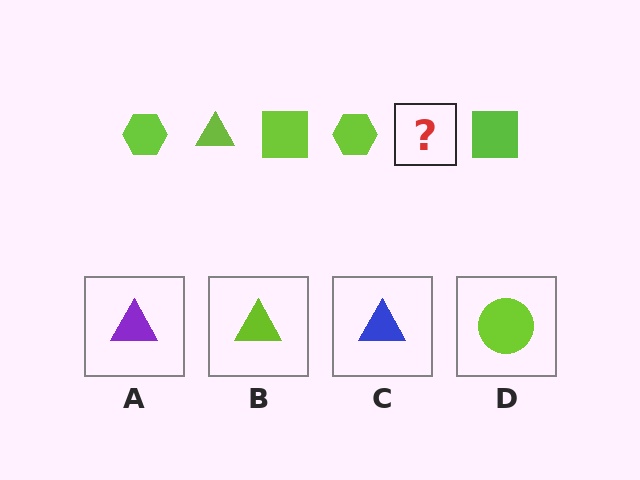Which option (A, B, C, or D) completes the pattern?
B.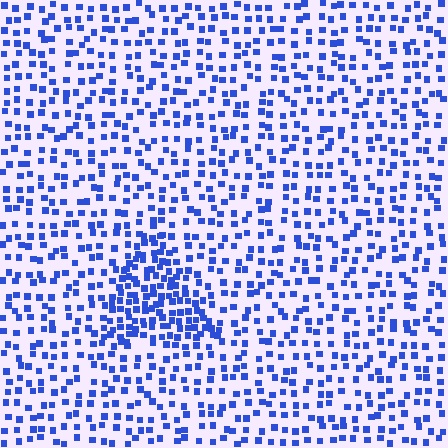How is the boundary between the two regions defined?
The boundary is defined by a change in element density (approximately 2.1x ratio). All elements are the same color, size, and shape.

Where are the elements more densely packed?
The elements are more densely packed inside the triangle boundary.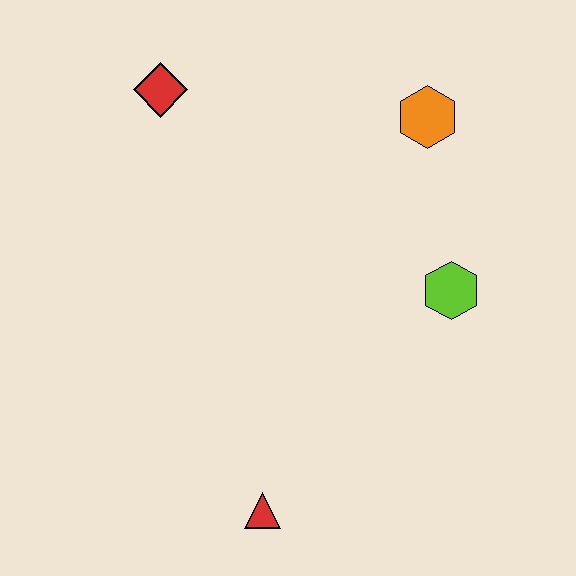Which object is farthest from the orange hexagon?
The red triangle is farthest from the orange hexagon.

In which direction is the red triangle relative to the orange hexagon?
The red triangle is below the orange hexagon.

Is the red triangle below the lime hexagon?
Yes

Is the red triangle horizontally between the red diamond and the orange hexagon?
Yes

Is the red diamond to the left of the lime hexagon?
Yes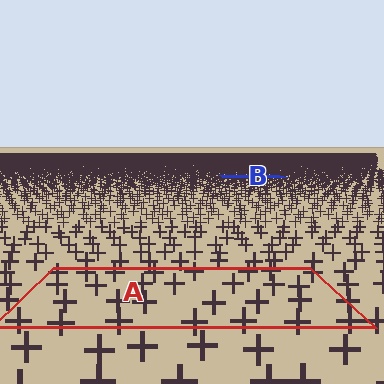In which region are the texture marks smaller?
The texture marks are smaller in region B, because it is farther away.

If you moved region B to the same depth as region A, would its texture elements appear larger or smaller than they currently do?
They would appear larger. At a closer depth, the same texture elements are projected at a bigger on-screen size.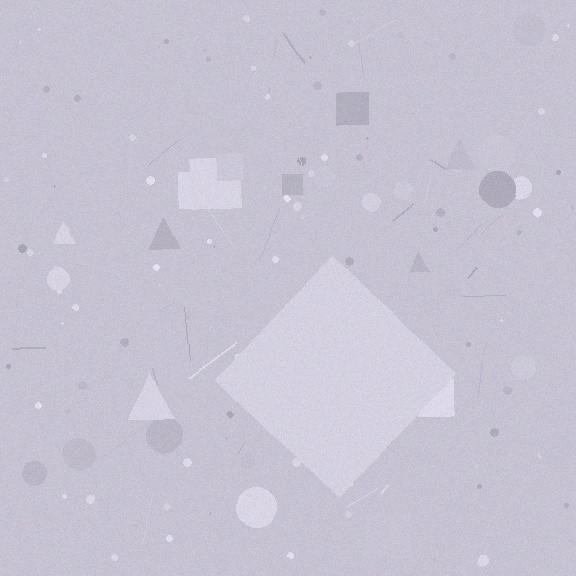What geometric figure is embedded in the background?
A diamond is embedded in the background.